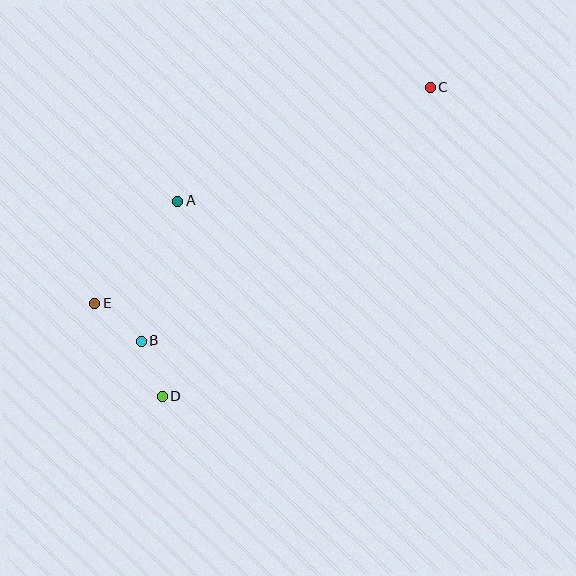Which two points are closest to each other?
Points B and D are closest to each other.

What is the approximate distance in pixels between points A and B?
The distance between A and B is approximately 144 pixels.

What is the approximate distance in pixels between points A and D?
The distance between A and D is approximately 196 pixels.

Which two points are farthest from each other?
Points C and D are farthest from each other.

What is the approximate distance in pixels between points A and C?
The distance between A and C is approximately 277 pixels.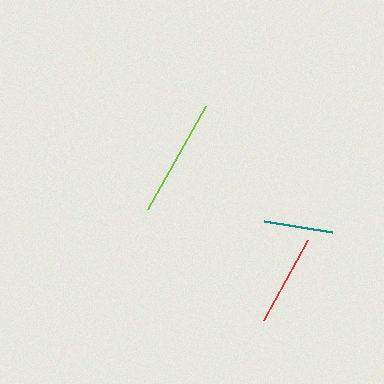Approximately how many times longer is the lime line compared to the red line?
The lime line is approximately 1.3 times the length of the red line.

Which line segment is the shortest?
The teal line is the shortest at approximately 69 pixels.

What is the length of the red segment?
The red segment is approximately 91 pixels long.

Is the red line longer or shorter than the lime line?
The lime line is longer than the red line.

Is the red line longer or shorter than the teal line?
The red line is longer than the teal line.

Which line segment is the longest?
The lime line is the longest at approximately 119 pixels.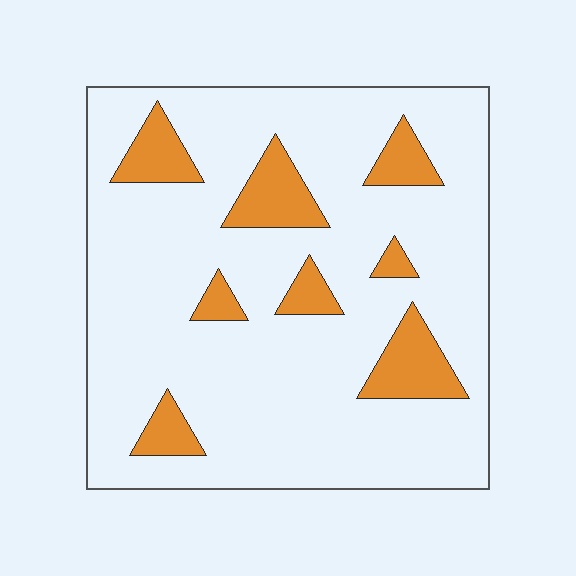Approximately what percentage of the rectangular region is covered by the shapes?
Approximately 15%.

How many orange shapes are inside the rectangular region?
8.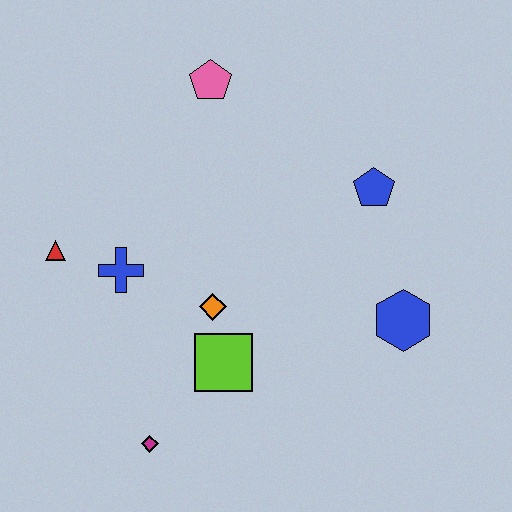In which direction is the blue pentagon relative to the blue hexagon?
The blue pentagon is above the blue hexagon.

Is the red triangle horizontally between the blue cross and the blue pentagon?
No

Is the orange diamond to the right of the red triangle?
Yes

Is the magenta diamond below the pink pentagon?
Yes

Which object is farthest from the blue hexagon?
The red triangle is farthest from the blue hexagon.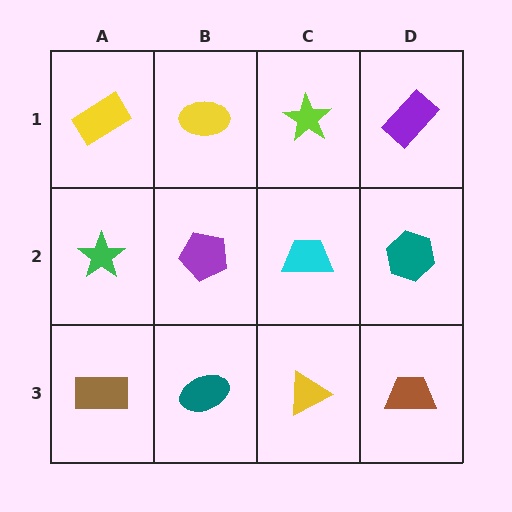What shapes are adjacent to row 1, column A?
A green star (row 2, column A), a yellow ellipse (row 1, column B).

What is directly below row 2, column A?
A brown rectangle.